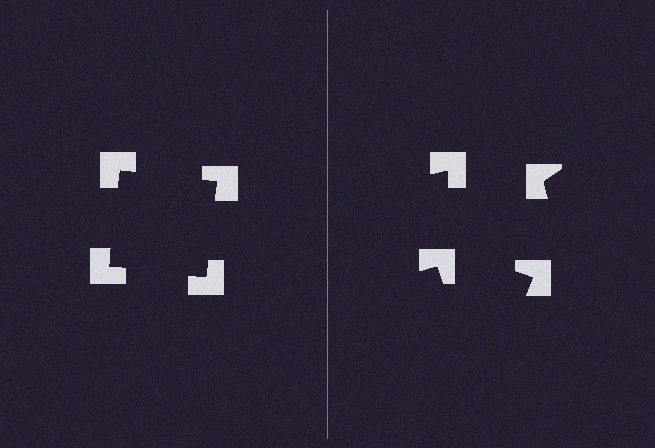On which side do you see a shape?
An illusory square appears on the left side. On the right side the wedge cuts are rotated, so no coherent shape forms.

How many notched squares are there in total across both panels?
8 — 4 on each side.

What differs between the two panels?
The notched squares are positioned identically on both sides; only the wedge orientations differ. On the left they align to a square; on the right they are misaligned.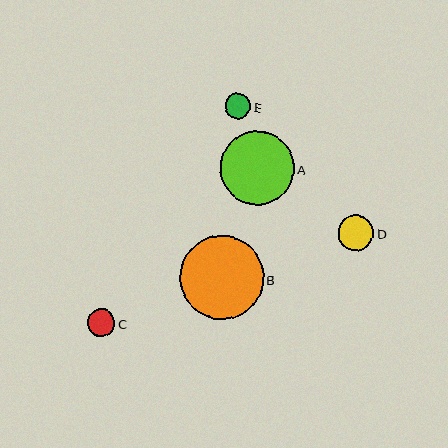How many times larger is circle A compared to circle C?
Circle A is approximately 2.7 times the size of circle C.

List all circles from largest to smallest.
From largest to smallest: B, A, D, C, E.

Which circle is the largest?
Circle B is the largest with a size of approximately 84 pixels.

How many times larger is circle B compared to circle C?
Circle B is approximately 3.1 times the size of circle C.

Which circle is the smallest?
Circle E is the smallest with a size of approximately 25 pixels.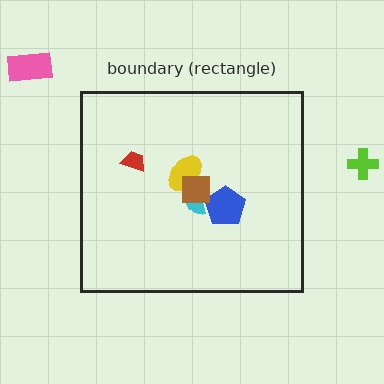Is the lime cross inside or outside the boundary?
Outside.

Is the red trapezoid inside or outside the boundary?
Inside.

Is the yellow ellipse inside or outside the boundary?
Inside.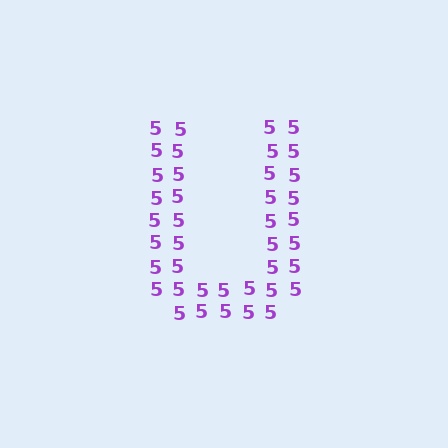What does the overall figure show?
The overall figure shows the letter U.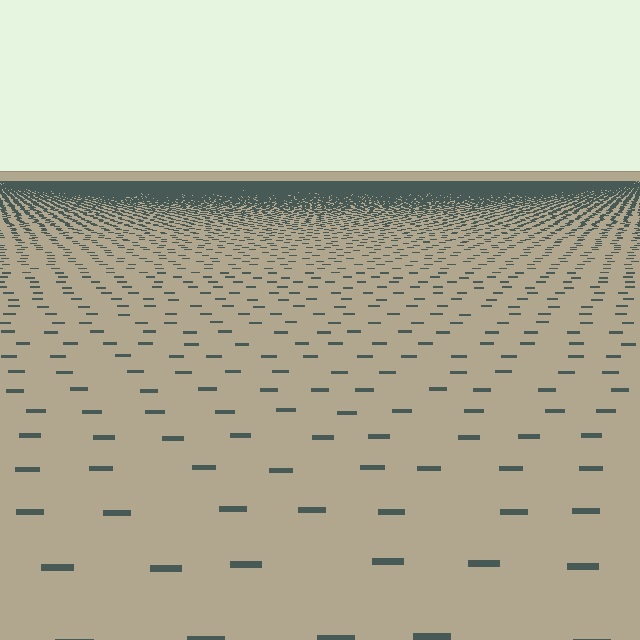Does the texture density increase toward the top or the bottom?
Density increases toward the top.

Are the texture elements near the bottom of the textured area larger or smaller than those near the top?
Larger. Near the bottom, elements are closer to the viewer and appear at a bigger on-screen size.